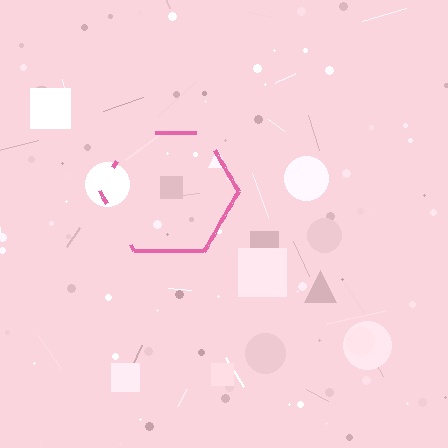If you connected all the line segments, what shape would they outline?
They would outline a hexagon.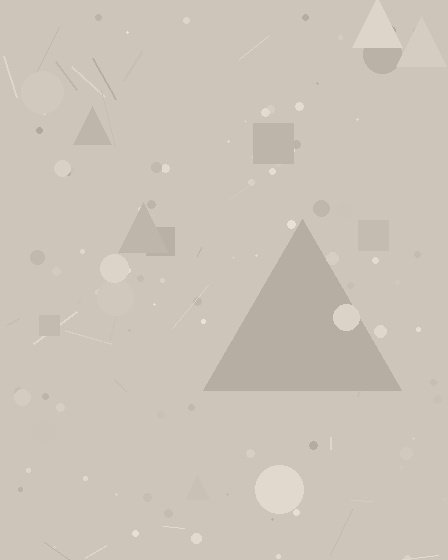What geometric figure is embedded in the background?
A triangle is embedded in the background.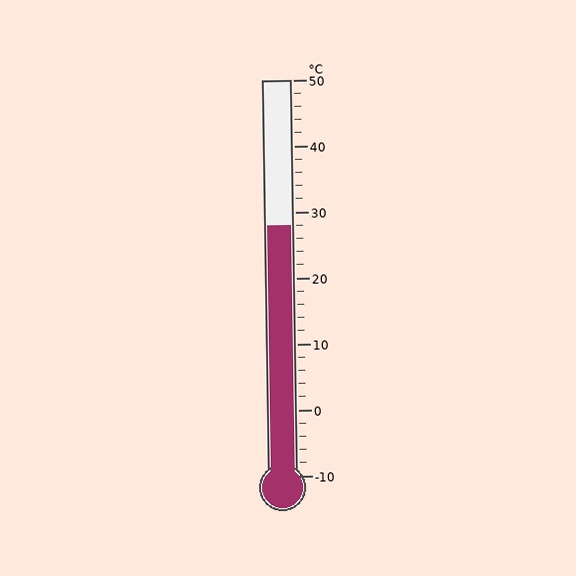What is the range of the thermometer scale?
The thermometer scale ranges from -10°C to 50°C.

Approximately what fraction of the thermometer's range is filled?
The thermometer is filled to approximately 65% of its range.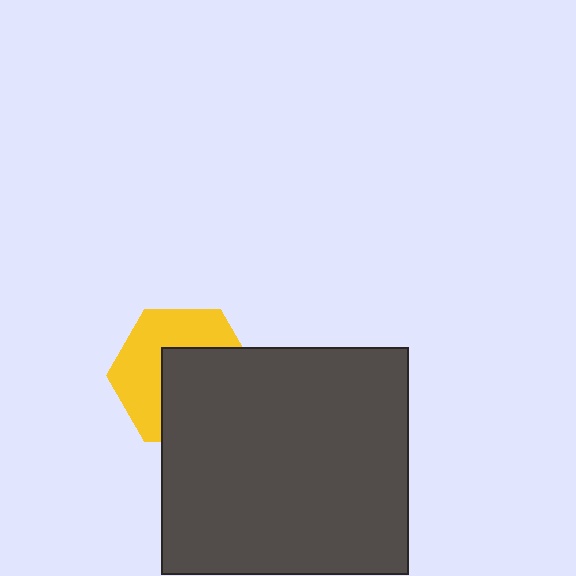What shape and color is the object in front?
The object in front is a dark gray rectangle.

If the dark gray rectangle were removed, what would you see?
You would see the complete yellow hexagon.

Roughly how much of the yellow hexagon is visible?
About half of it is visible (roughly 49%).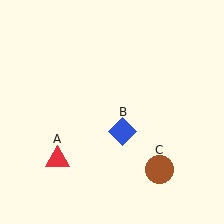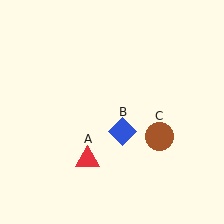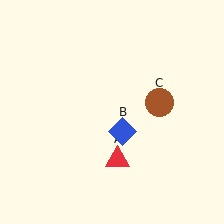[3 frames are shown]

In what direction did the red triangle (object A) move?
The red triangle (object A) moved right.